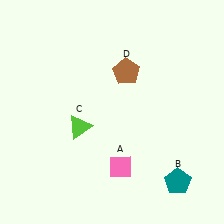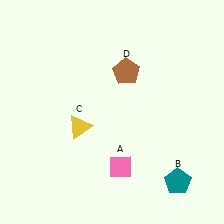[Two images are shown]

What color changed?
The triangle (C) changed from lime in Image 1 to yellow in Image 2.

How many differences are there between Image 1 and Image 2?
There is 1 difference between the two images.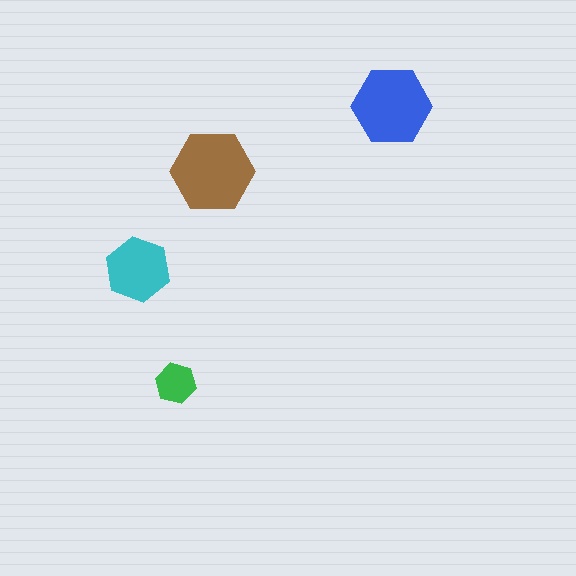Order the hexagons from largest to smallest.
the brown one, the blue one, the cyan one, the green one.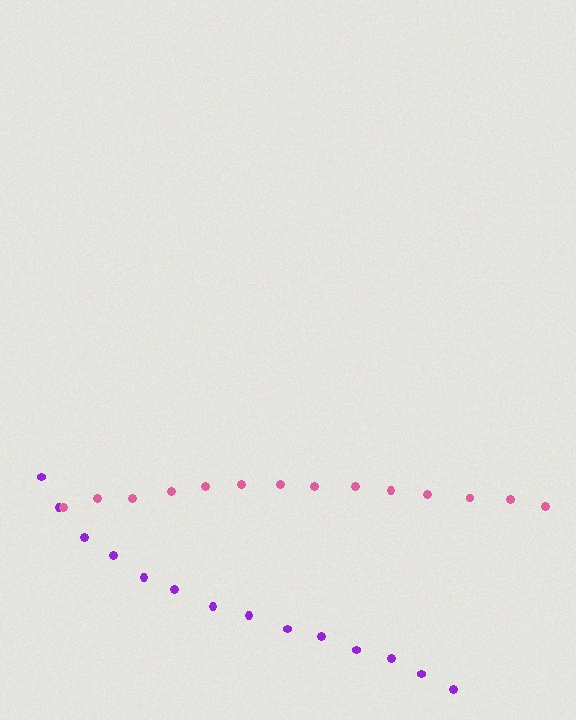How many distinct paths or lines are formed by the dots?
There are 2 distinct paths.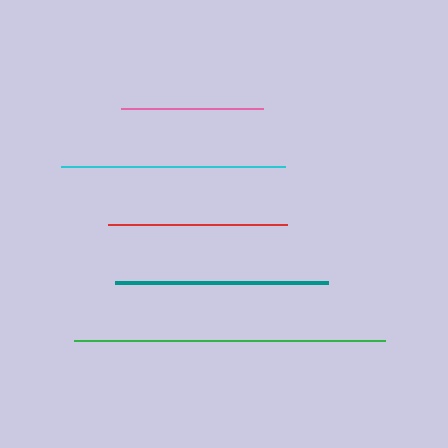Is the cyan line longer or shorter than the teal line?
The cyan line is longer than the teal line.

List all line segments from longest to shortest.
From longest to shortest: green, cyan, teal, red, pink.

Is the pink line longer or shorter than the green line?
The green line is longer than the pink line.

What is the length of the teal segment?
The teal segment is approximately 213 pixels long.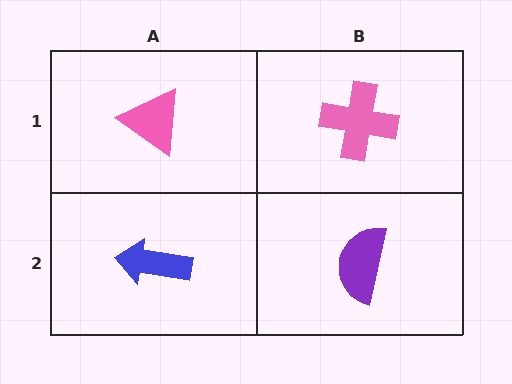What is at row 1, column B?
A pink cross.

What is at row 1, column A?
A pink triangle.